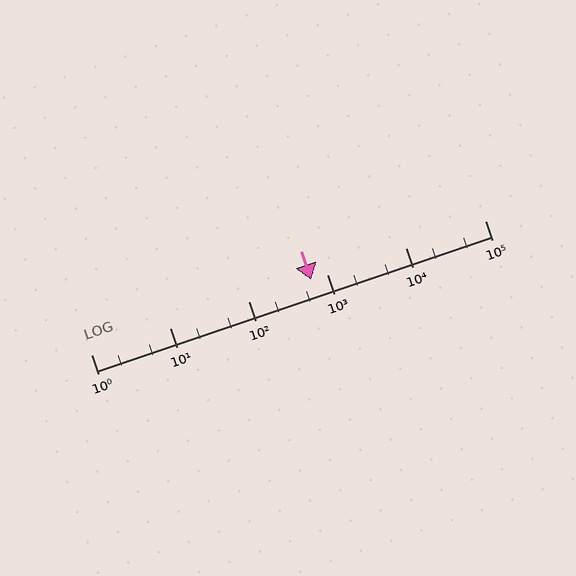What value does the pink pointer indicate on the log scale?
The pointer indicates approximately 620.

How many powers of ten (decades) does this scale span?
The scale spans 5 decades, from 1 to 100000.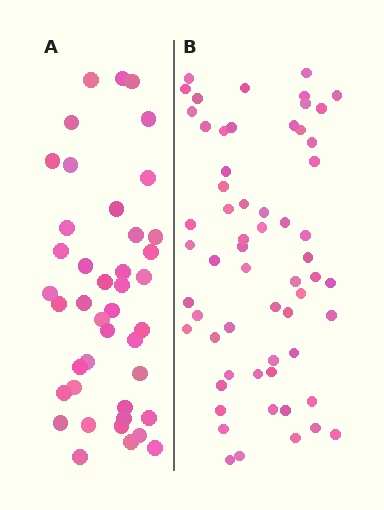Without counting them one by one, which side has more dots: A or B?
Region B (the right region) has more dots.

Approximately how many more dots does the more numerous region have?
Region B has approximately 20 more dots than region A.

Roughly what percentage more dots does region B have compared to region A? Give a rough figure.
About 45% more.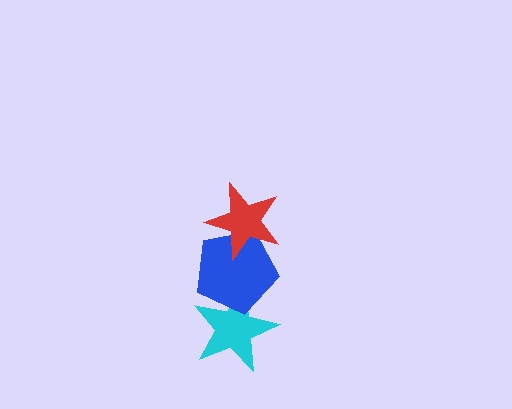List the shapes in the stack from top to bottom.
From top to bottom: the red star, the blue pentagon, the cyan star.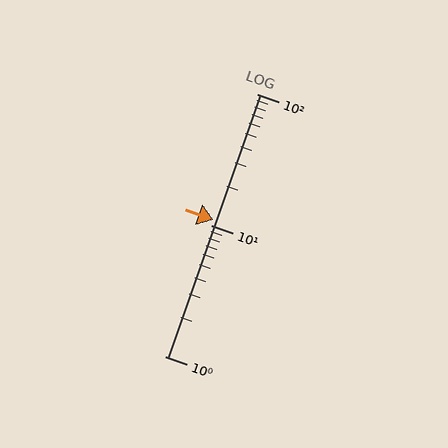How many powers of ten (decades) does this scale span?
The scale spans 2 decades, from 1 to 100.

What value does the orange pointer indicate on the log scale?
The pointer indicates approximately 11.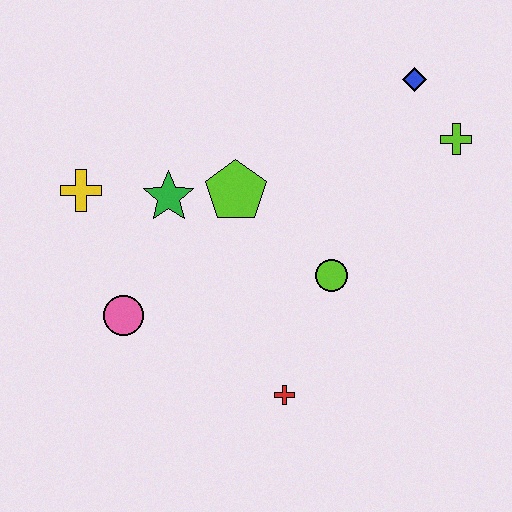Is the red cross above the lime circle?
No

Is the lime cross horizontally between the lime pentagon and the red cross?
No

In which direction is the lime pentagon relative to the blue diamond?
The lime pentagon is to the left of the blue diamond.